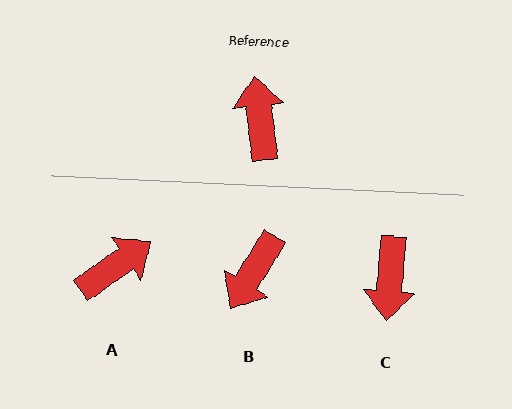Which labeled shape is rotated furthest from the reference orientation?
C, about 168 degrees away.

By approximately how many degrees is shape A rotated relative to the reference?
Approximately 62 degrees clockwise.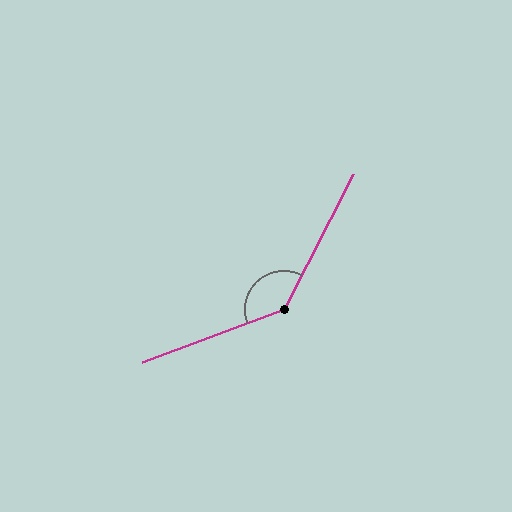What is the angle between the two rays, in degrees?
Approximately 138 degrees.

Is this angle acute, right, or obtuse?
It is obtuse.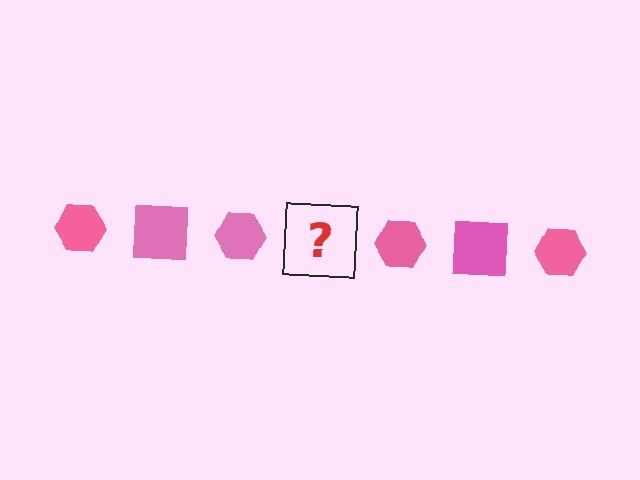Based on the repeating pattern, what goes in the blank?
The blank should be a pink square.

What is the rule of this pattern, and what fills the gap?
The rule is that the pattern cycles through hexagon, square shapes in pink. The gap should be filled with a pink square.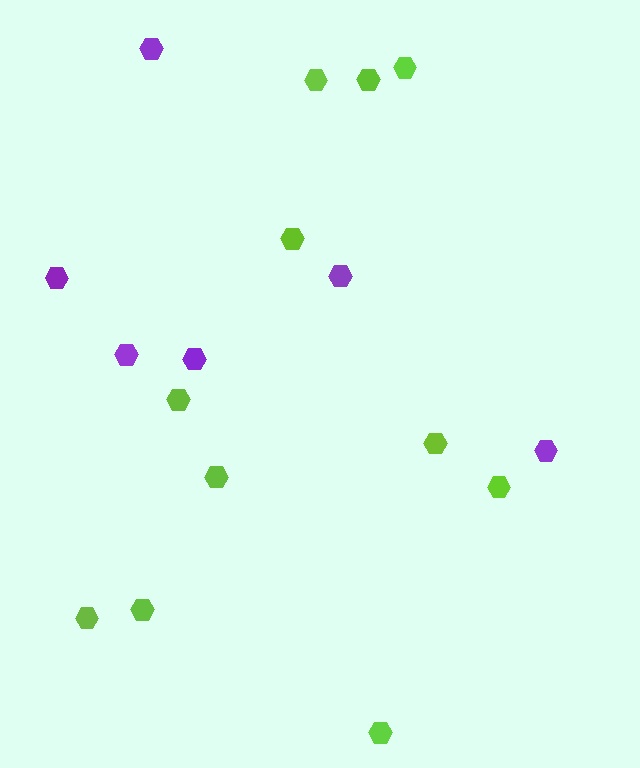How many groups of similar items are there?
There are 2 groups: one group of purple hexagons (6) and one group of lime hexagons (11).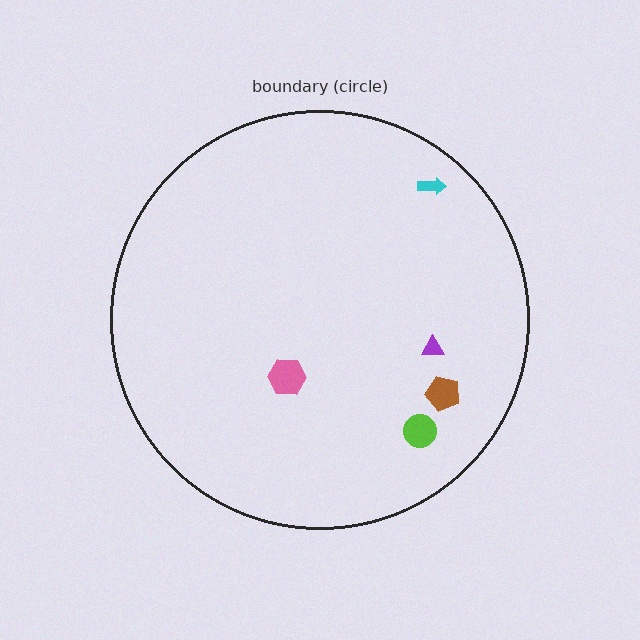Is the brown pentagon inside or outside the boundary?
Inside.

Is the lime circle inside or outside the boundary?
Inside.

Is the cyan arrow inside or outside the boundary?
Inside.